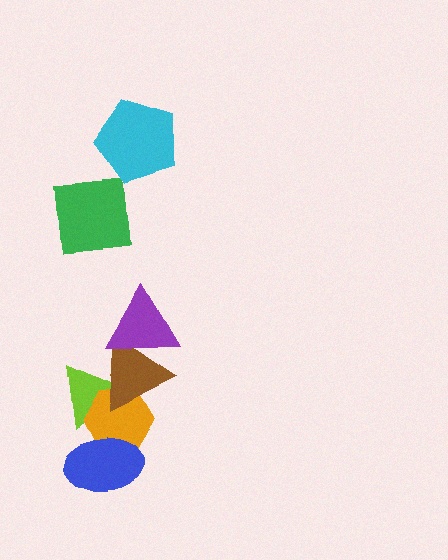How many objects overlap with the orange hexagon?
3 objects overlap with the orange hexagon.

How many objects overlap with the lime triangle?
2 objects overlap with the lime triangle.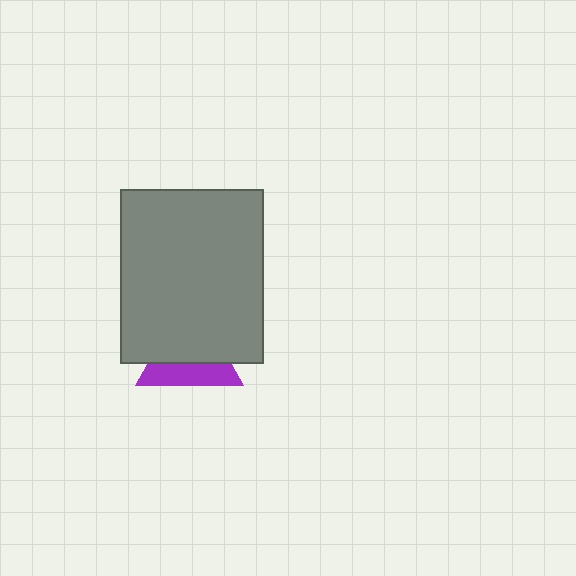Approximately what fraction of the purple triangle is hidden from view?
Roughly 59% of the purple triangle is hidden behind the gray rectangle.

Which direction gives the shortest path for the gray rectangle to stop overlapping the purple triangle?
Moving up gives the shortest separation.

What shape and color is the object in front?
The object in front is a gray rectangle.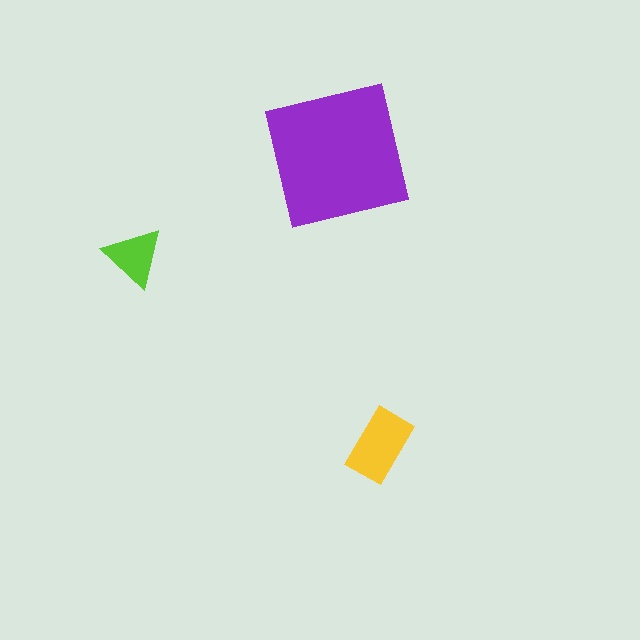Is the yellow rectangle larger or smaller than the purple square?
Smaller.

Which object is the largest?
The purple square.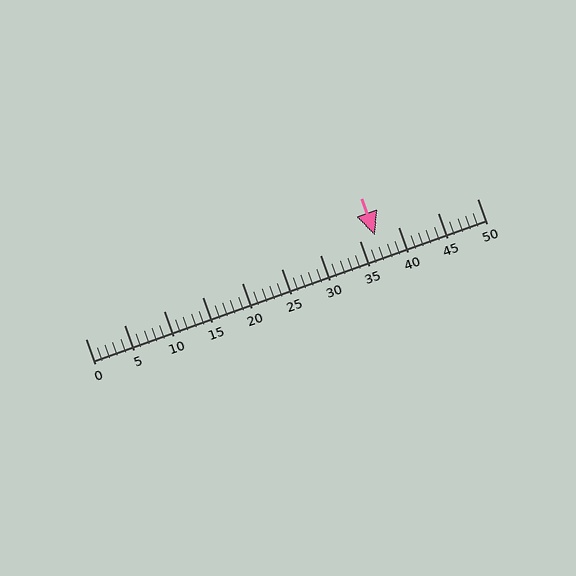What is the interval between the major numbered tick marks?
The major tick marks are spaced 5 units apart.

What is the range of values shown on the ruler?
The ruler shows values from 0 to 50.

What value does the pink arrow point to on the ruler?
The pink arrow points to approximately 37.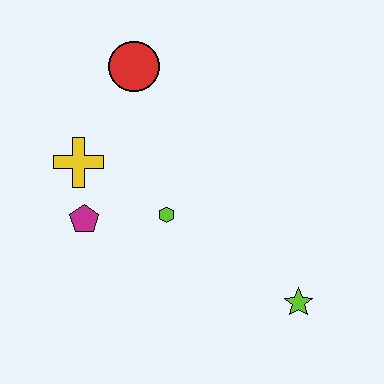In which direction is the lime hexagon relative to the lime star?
The lime hexagon is to the left of the lime star.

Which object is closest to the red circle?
The yellow cross is closest to the red circle.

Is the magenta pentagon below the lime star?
No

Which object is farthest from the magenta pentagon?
The lime star is farthest from the magenta pentagon.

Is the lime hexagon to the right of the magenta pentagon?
Yes